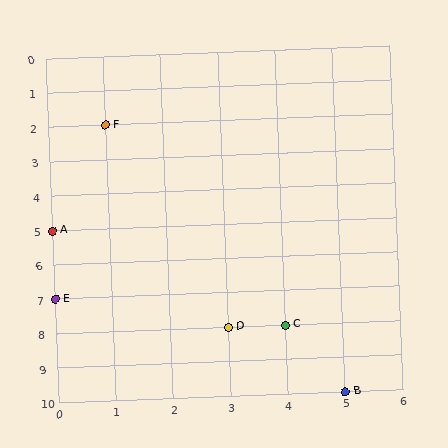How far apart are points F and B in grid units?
Points F and B are 4 columns and 8 rows apart (about 8.9 grid units diagonally).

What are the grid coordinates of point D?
Point D is at grid coordinates (3, 8).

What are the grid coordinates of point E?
Point E is at grid coordinates (0, 7).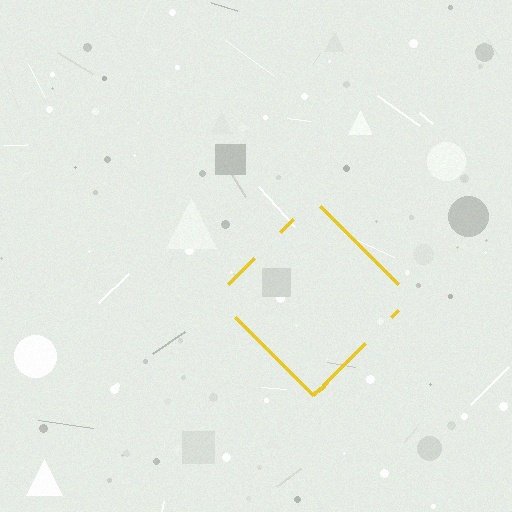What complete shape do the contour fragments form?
The contour fragments form a diamond.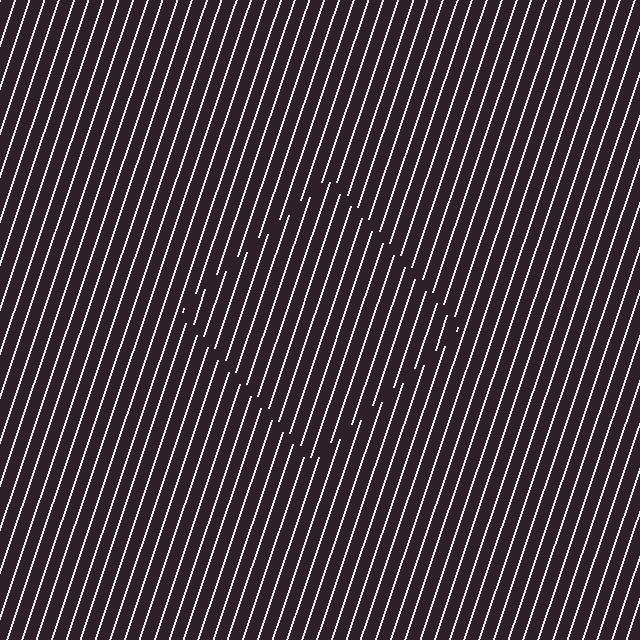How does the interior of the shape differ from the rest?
The interior of the shape contains the same grating, shifted by half a period — the contour is defined by the phase discontinuity where line-ends from the inner and outer gratings abut.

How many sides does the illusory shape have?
4 sides — the line-ends trace a square.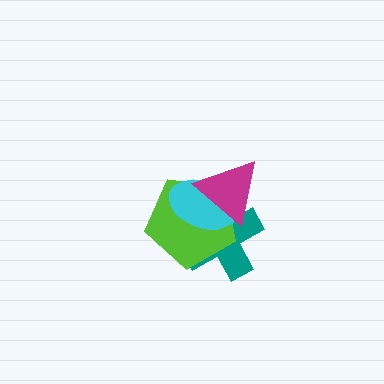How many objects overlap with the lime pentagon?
3 objects overlap with the lime pentagon.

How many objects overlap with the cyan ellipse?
3 objects overlap with the cyan ellipse.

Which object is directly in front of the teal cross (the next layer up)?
The lime pentagon is directly in front of the teal cross.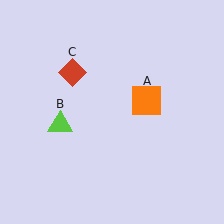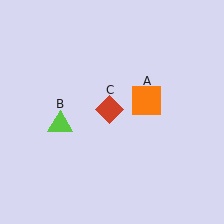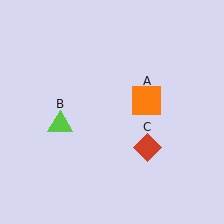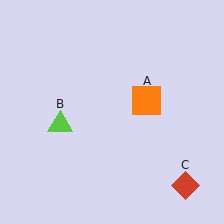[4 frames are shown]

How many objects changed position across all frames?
1 object changed position: red diamond (object C).